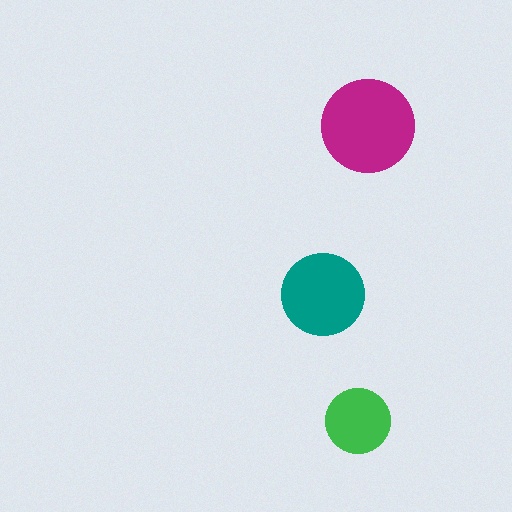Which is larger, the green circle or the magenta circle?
The magenta one.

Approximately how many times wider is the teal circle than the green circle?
About 1.5 times wider.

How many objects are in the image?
There are 3 objects in the image.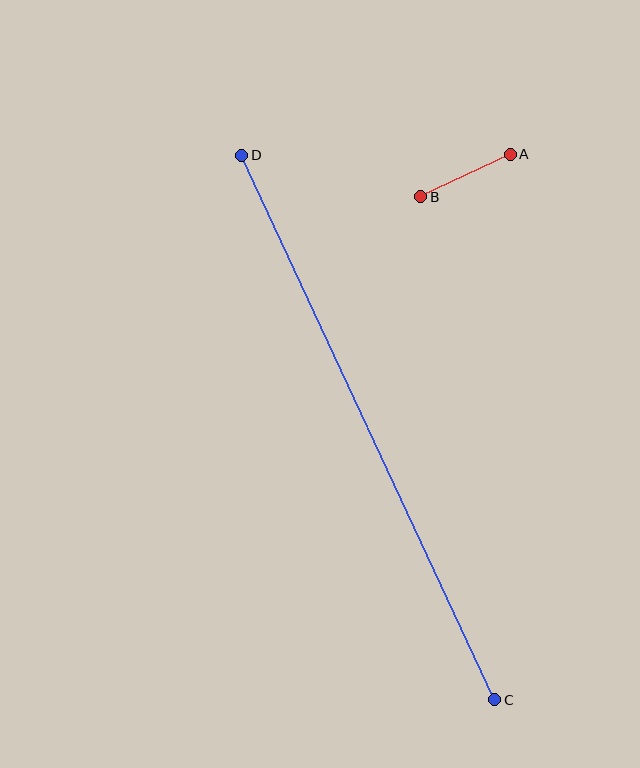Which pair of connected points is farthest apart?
Points C and D are farthest apart.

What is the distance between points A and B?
The distance is approximately 99 pixels.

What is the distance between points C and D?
The distance is approximately 600 pixels.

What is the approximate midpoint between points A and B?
The midpoint is at approximately (465, 176) pixels.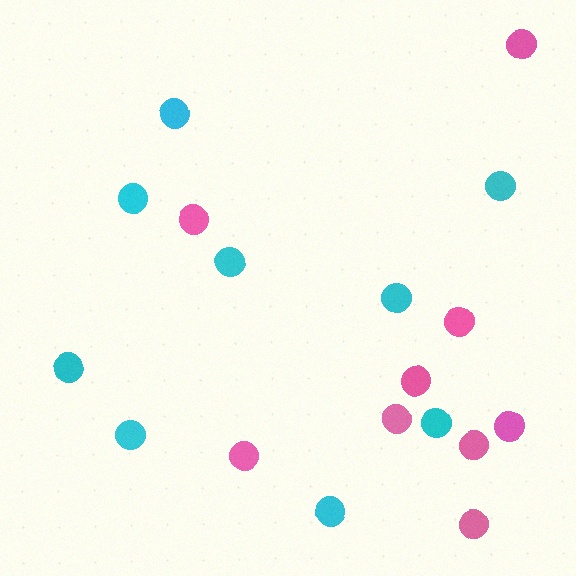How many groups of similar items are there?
There are 2 groups: one group of cyan circles (9) and one group of pink circles (9).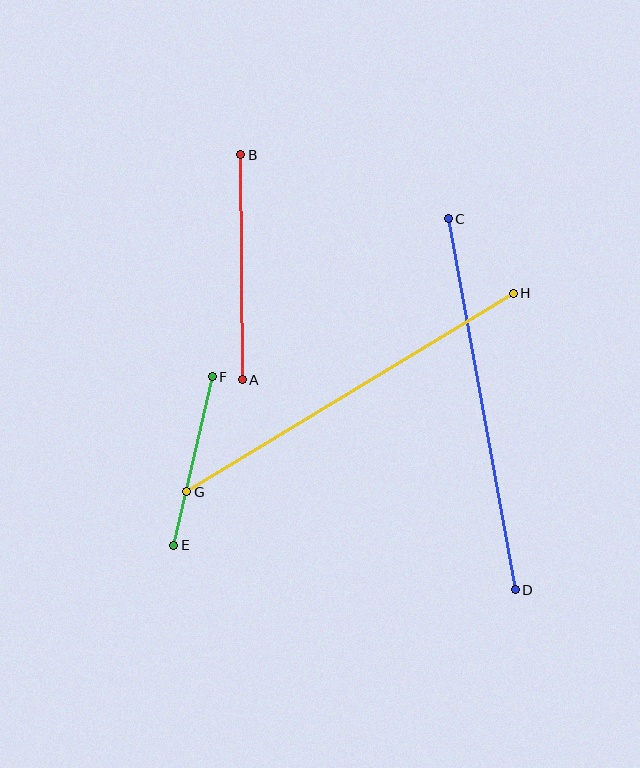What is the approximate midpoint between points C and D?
The midpoint is at approximately (482, 404) pixels.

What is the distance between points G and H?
The distance is approximately 382 pixels.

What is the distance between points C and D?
The distance is approximately 377 pixels.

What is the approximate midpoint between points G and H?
The midpoint is at approximately (350, 393) pixels.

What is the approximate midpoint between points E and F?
The midpoint is at approximately (193, 461) pixels.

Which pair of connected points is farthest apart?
Points G and H are farthest apart.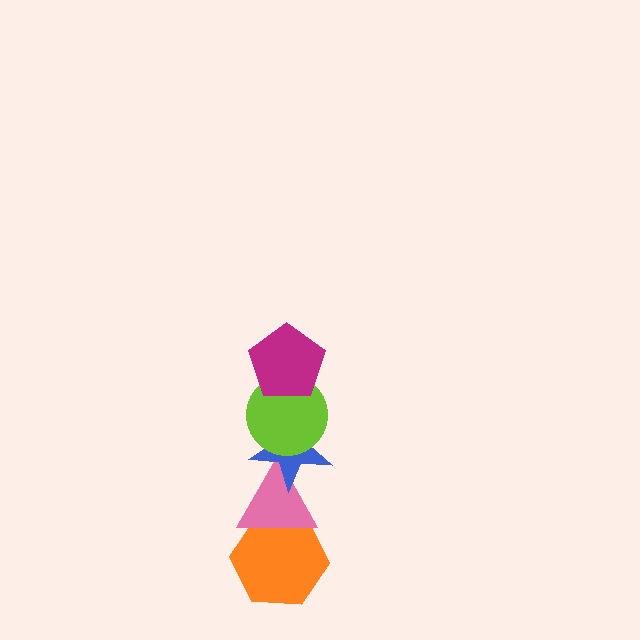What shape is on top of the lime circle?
The magenta pentagon is on top of the lime circle.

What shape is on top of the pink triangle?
The blue star is on top of the pink triangle.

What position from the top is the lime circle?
The lime circle is 2nd from the top.